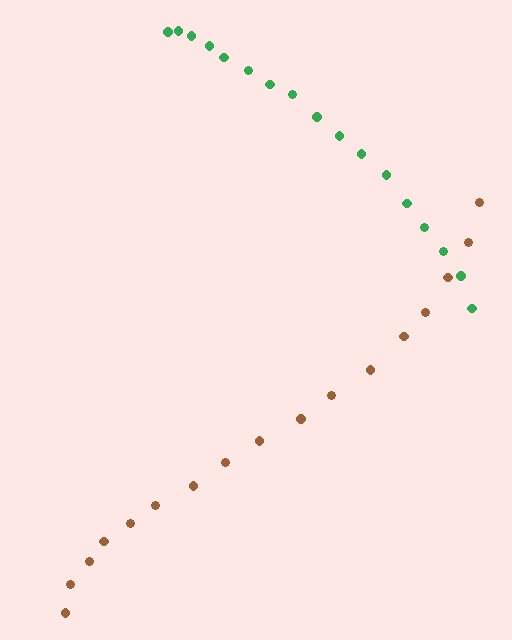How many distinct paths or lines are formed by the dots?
There are 2 distinct paths.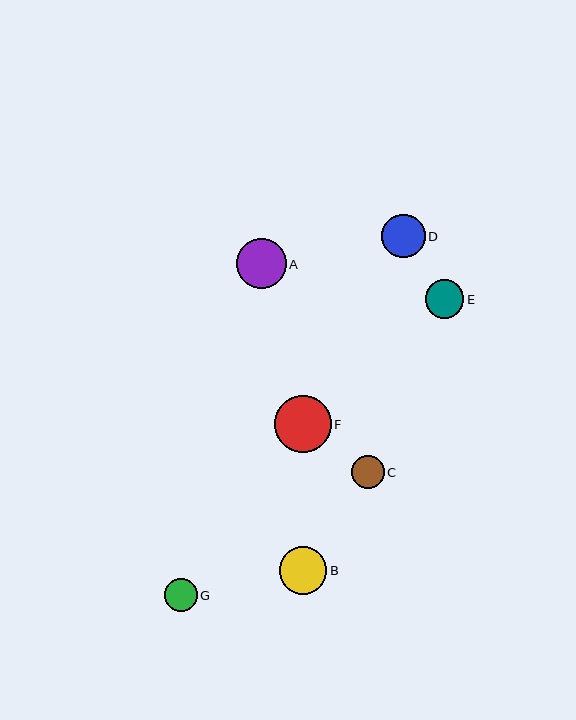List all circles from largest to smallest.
From largest to smallest: F, A, B, D, E, G, C.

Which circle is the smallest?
Circle C is the smallest with a size of approximately 33 pixels.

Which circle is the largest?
Circle F is the largest with a size of approximately 57 pixels.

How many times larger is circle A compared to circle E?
Circle A is approximately 1.3 times the size of circle E.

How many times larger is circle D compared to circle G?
Circle D is approximately 1.3 times the size of circle G.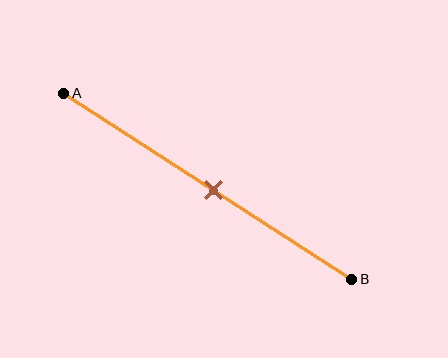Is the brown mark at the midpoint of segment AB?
Yes, the mark is approximately at the midpoint.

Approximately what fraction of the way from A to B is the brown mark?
The brown mark is approximately 50% of the way from A to B.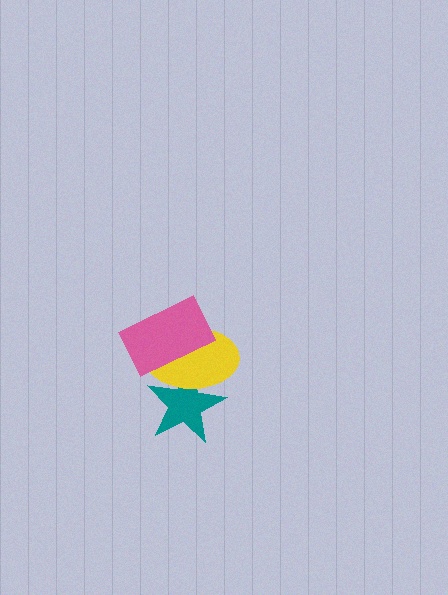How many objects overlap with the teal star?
2 objects overlap with the teal star.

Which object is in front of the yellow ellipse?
The pink rectangle is in front of the yellow ellipse.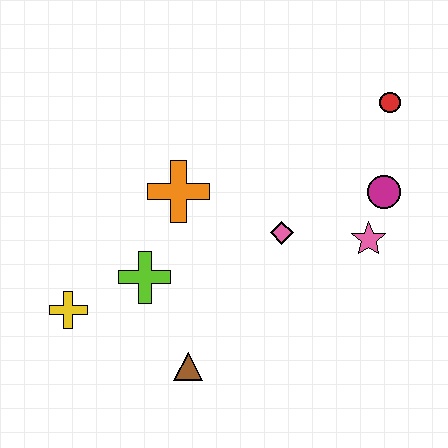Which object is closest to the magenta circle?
The pink star is closest to the magenta circle.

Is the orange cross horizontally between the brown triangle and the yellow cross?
Yes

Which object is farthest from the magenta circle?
The yellow cross is farthest from the magenta circle.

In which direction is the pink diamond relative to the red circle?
The pink diamond is below the red circle.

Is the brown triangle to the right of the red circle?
No